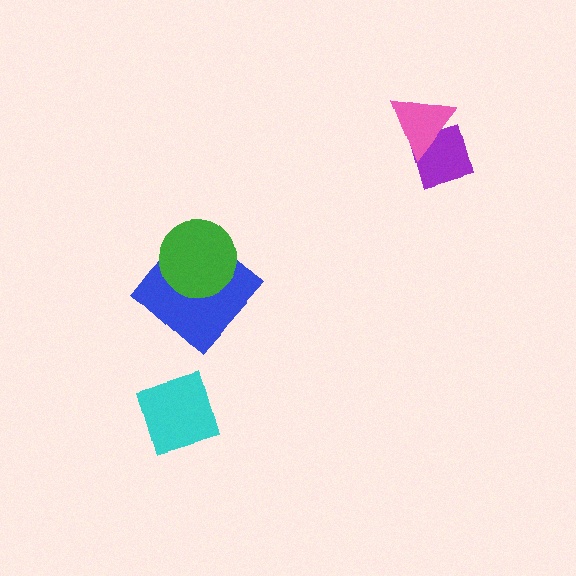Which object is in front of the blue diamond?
The green circle is in front of the blue diamond.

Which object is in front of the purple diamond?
The pink triangle is in front of the purple diamond.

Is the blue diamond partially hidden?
Yes, it is partially covered by another shape.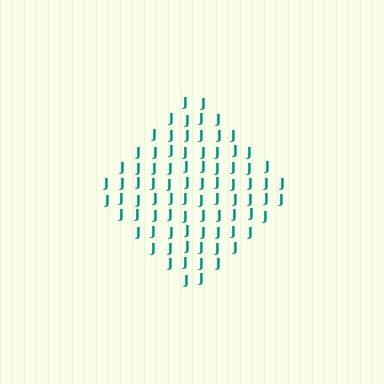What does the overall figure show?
The overall figure shows a diamond.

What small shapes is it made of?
It is made of small letter J's.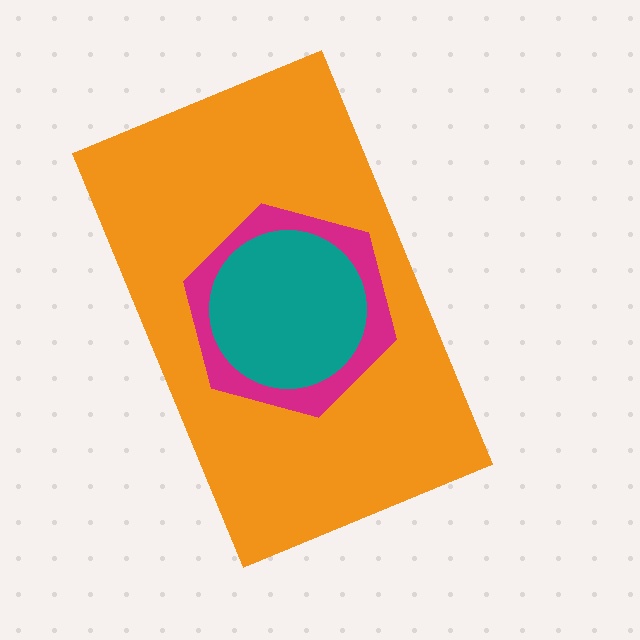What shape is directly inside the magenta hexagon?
The teal circle.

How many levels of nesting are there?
3.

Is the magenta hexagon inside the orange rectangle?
Yes.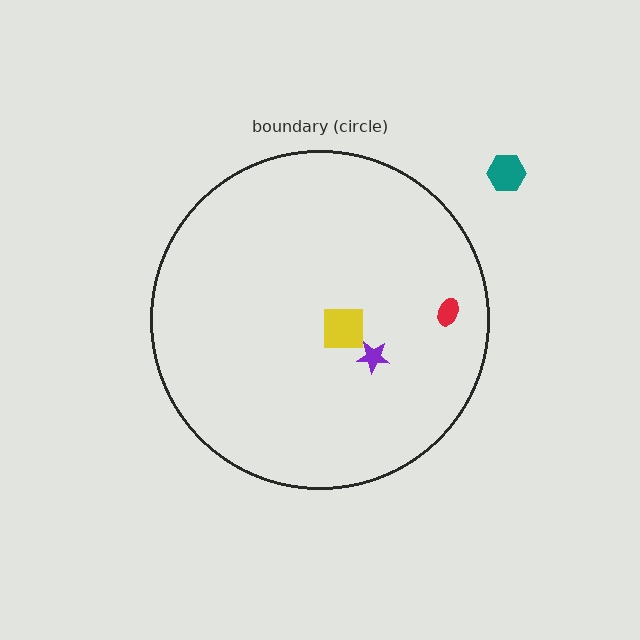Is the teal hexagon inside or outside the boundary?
Outside.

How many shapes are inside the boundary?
3 inside, 1 outside.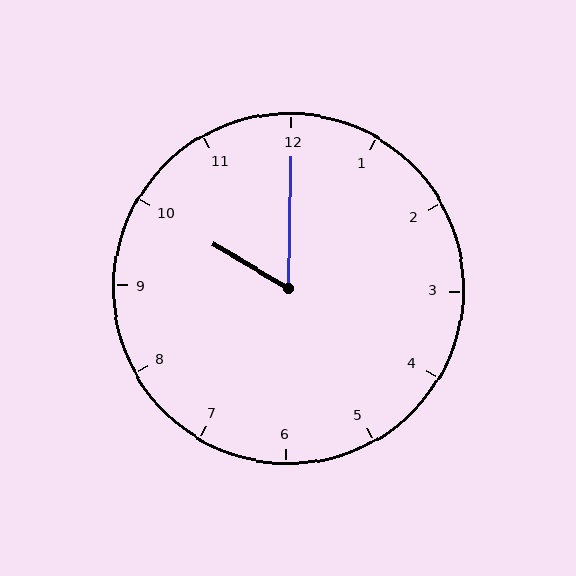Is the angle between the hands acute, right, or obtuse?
It is acute.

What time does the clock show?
10:00.